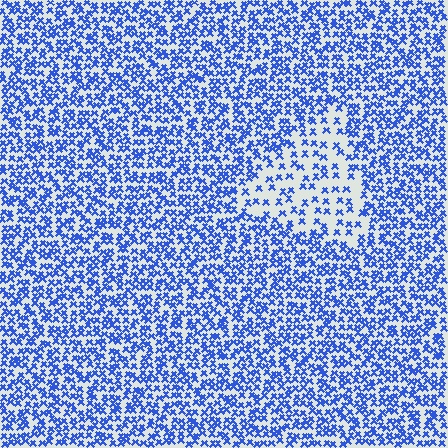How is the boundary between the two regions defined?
The boundary is defined by a change in element density (approximately 2.2x ratio). All elements are the same color, size, and shape.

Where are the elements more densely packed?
The elements are more densely packed outside the triangle boundary.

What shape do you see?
I see a triangle.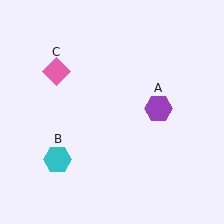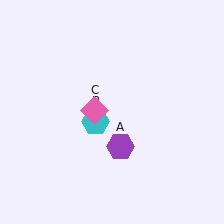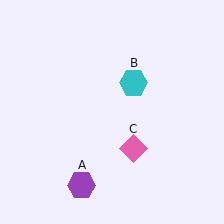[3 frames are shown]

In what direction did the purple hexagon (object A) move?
The purple hexagon (object A) moved down and to the left.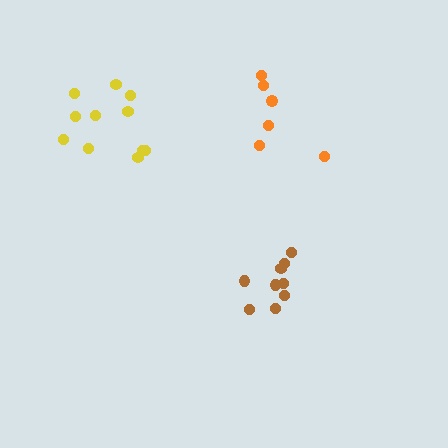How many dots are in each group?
Group 1: 6 dots, Group 2: 9 dots, Group 3: 11 dots (26 total).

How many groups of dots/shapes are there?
There are 3 groups.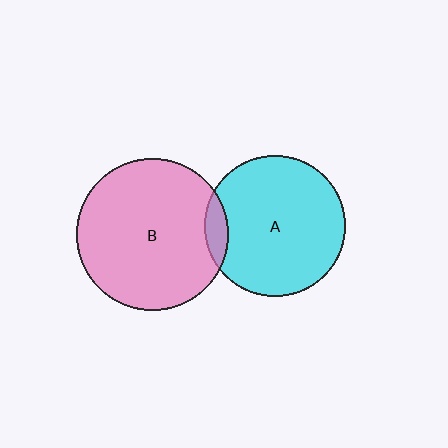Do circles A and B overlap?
Yes.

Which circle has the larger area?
Circle B (pink).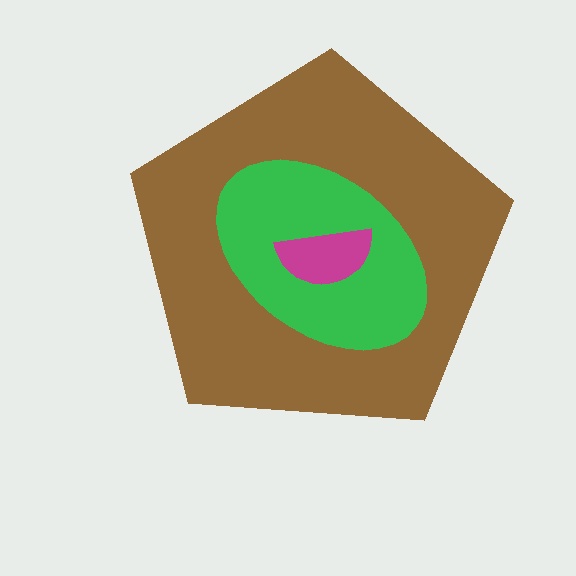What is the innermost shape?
The magenta semicircle.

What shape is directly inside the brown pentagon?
The green ellipse.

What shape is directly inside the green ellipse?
The magenta semicircle.